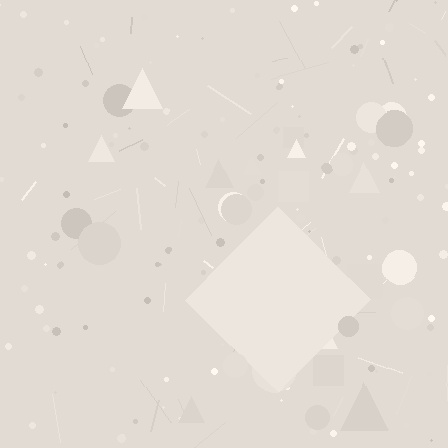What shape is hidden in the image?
A diamond is hidden in the image.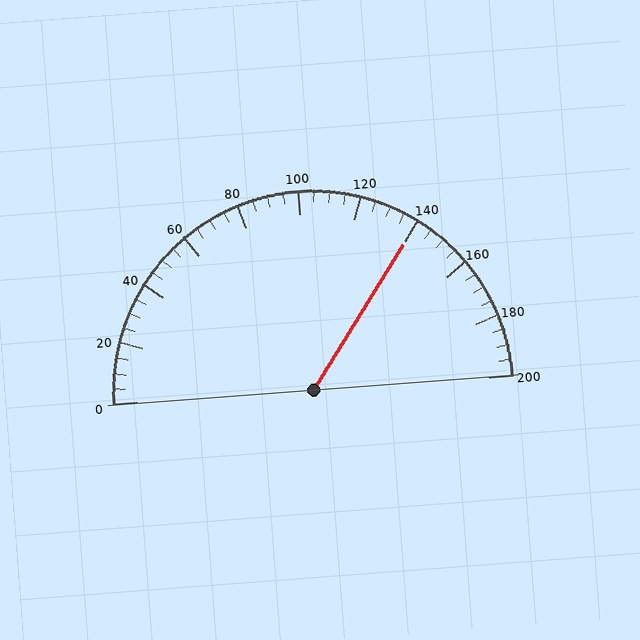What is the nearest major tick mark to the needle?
The nearest major tick mark is 140.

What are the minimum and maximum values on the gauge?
The gauge ranges from 0 to 200.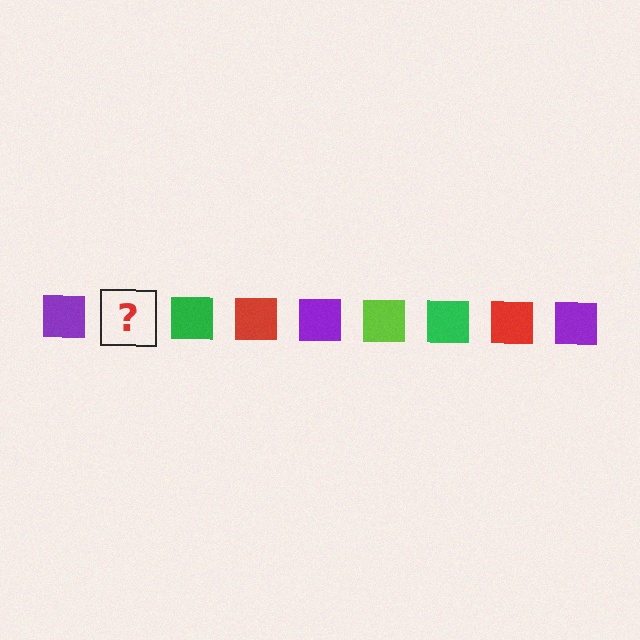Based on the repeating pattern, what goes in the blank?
The blank should be a lime square.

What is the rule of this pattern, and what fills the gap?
The rule is that the pattern cycles through purple, lime, green, red squares. The gap should be filled with a lime square.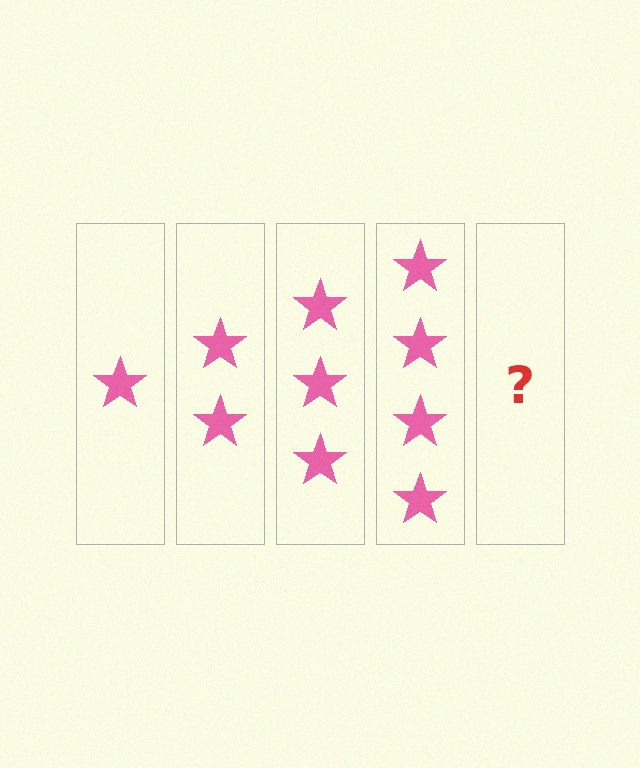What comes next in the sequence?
The next element should be 5 stars.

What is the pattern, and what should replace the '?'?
The pattern is that each step adds one more star. The '?' should be 5 stars.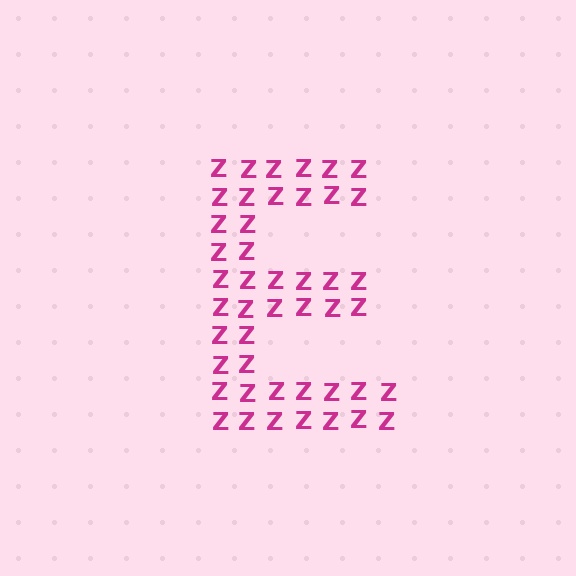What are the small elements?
The small elements are letter Z's.